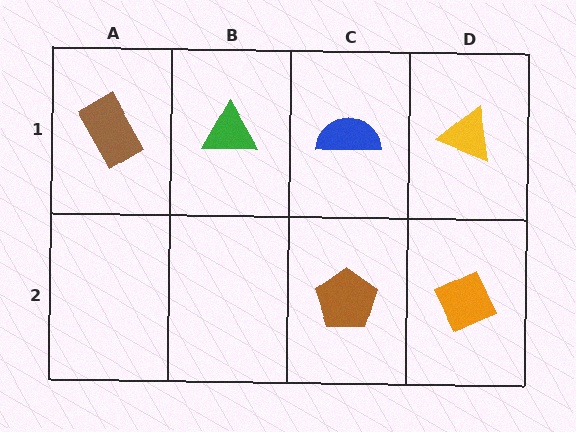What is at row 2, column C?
A brown pentagon.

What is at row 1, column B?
A green triangle.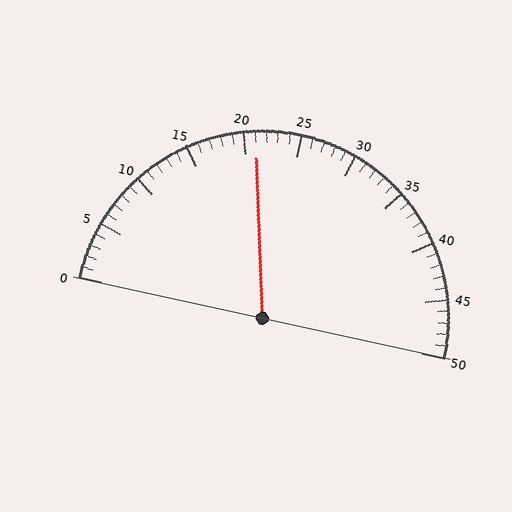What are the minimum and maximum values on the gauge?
The gauge ranges from 0 to 50.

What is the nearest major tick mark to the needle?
The nearest major tick mark is 20.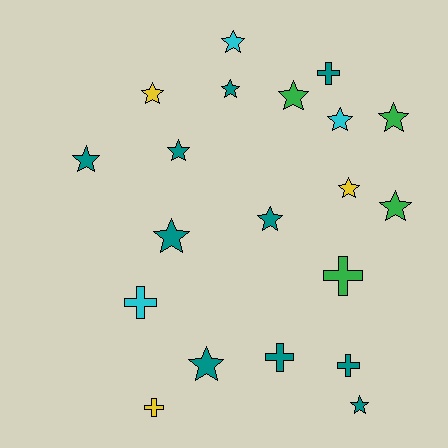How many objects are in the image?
There are 20 objects.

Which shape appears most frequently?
Star, with 14 objects.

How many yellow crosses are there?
There is 1 yellow cross.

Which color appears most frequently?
Teal, with 10 objects.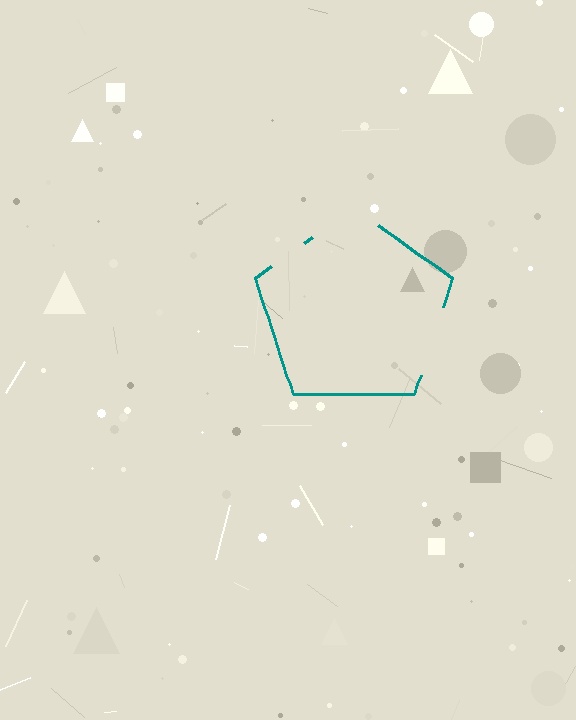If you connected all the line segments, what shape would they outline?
They would outline a pentagon.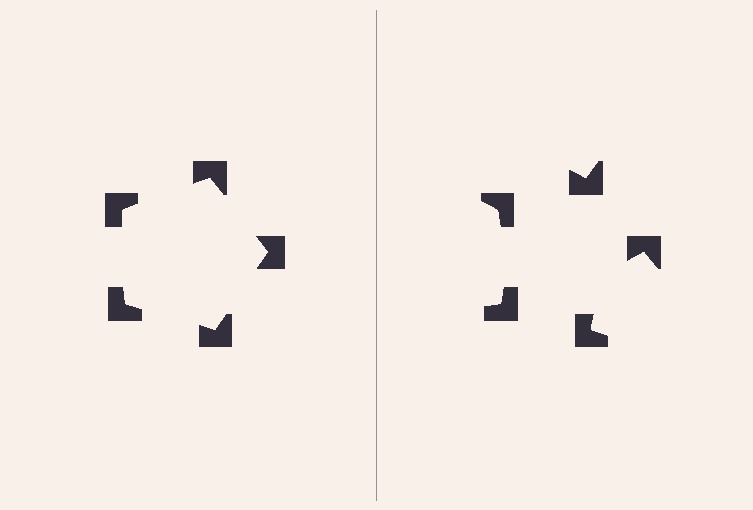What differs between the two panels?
The notched squares are positioned identically on both sides; only the wedge orientations differ. On the left they align to a pentagon; on the right they are misaligned.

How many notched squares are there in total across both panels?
10 — 5 on each side.